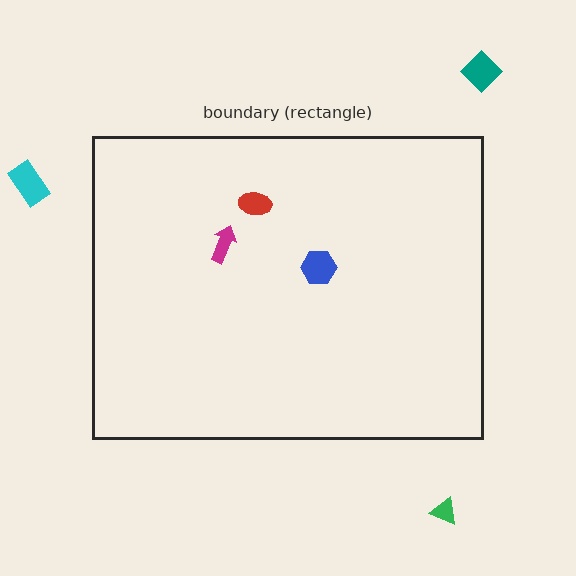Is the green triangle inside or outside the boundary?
Outside.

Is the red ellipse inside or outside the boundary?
Inside.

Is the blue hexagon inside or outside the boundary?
Inside.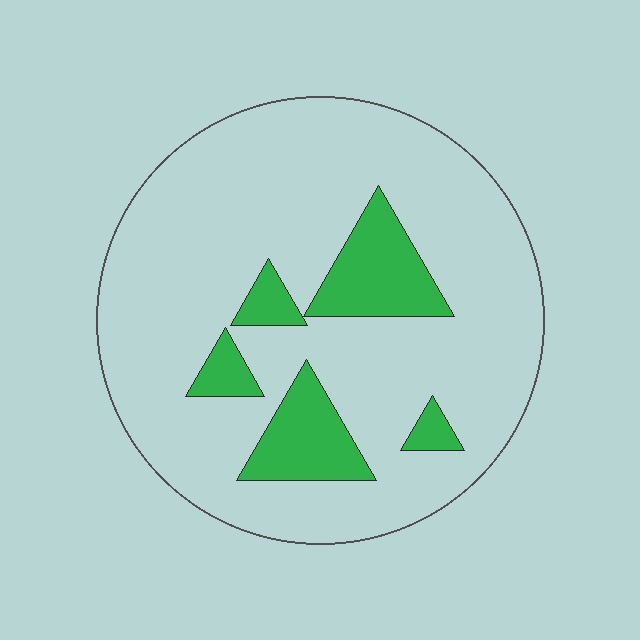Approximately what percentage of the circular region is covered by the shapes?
Approximately 15%.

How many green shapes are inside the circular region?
5.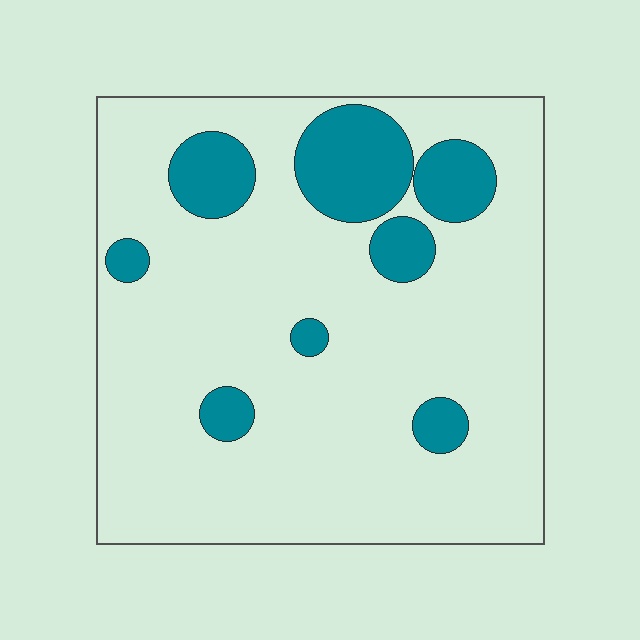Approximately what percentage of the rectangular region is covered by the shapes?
Approximately 15%.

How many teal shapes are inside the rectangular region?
8.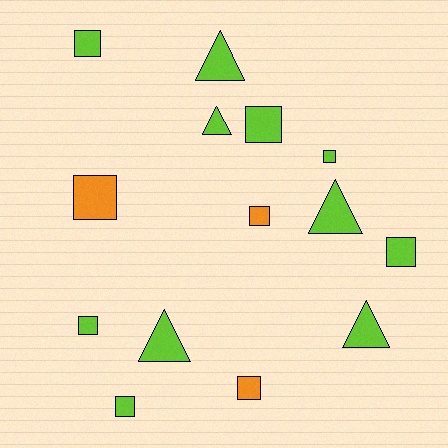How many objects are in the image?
There are 14 objects.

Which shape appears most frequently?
Square, with 9 objects.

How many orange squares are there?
There are 3 orange squares.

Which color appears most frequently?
Lime, with 11 objects.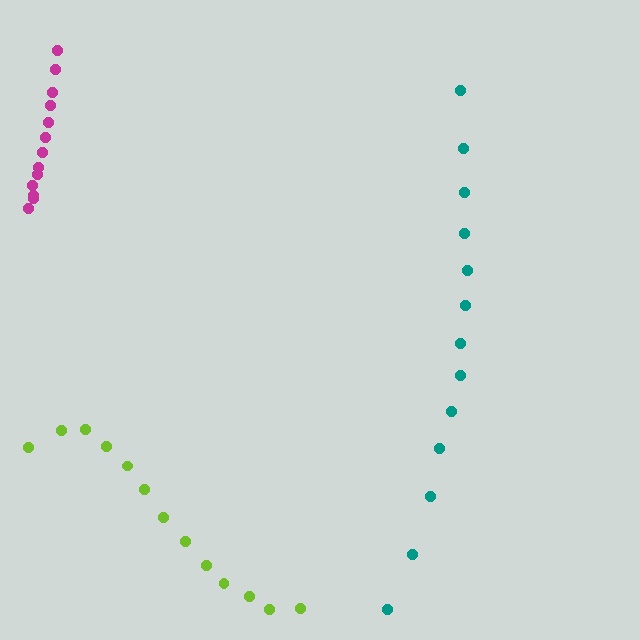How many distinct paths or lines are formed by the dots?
There are 3 distinct paths.